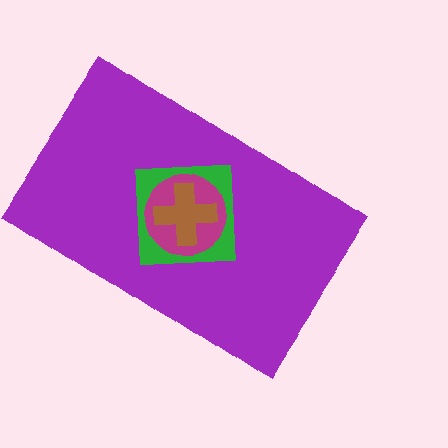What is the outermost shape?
The purple rectangle.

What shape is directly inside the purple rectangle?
The green square.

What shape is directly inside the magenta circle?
The brown cross.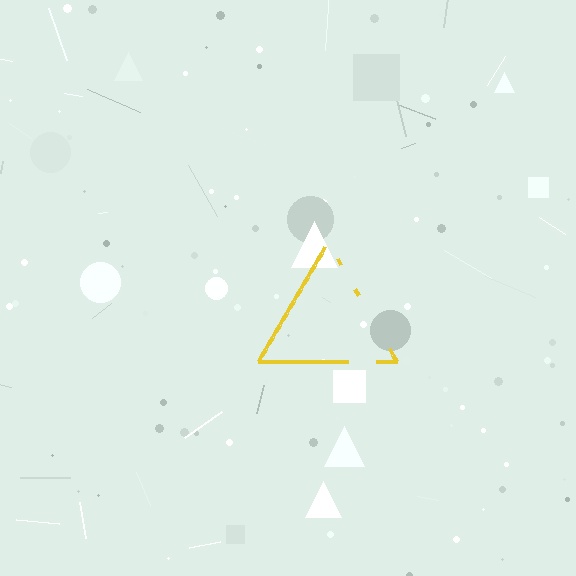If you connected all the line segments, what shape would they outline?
They would outline a triangle.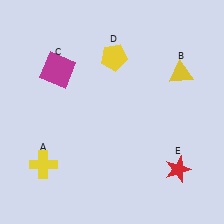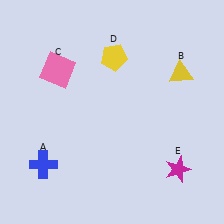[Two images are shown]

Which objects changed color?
A changed from yellow to blue. C changed from magenta to pink. E changed from red to magenta.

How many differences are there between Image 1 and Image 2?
There are 3 differences between the two images.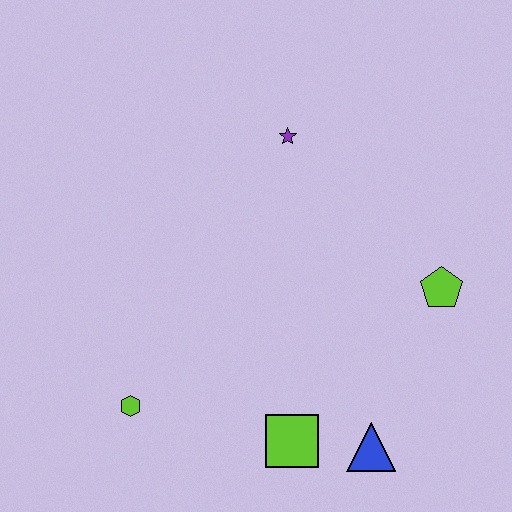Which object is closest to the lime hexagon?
The lime square is closest to the lime hexagon.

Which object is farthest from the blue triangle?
The purple star is farthest from the blue triangle.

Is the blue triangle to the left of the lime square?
No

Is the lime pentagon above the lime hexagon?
Yes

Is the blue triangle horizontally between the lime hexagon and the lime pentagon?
Yes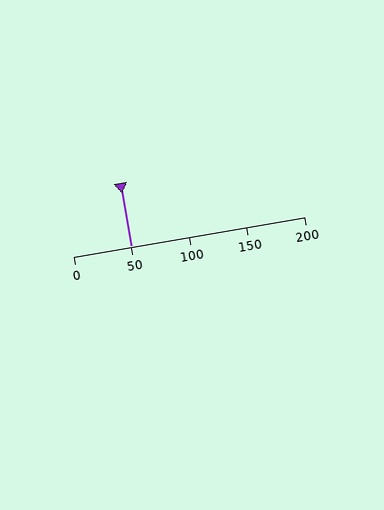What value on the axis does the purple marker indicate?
The marker indicates approximately 50.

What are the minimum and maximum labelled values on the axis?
The axis runs from 0 to 200.